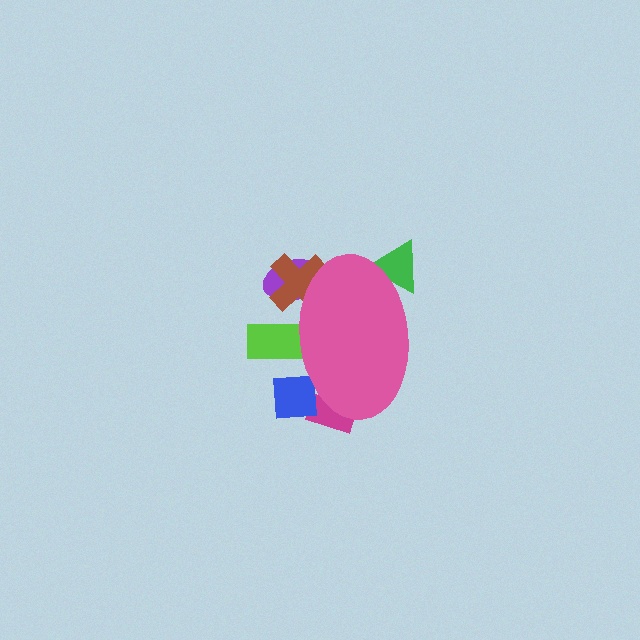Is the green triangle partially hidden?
Yes, the green triangle is partially hidden behind the pink ellipse.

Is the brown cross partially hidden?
Yes, the brown cross is partially hidden behind the pink ellipse.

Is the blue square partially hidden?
Yes, the blue square is partially hidden behind the pink ellipse.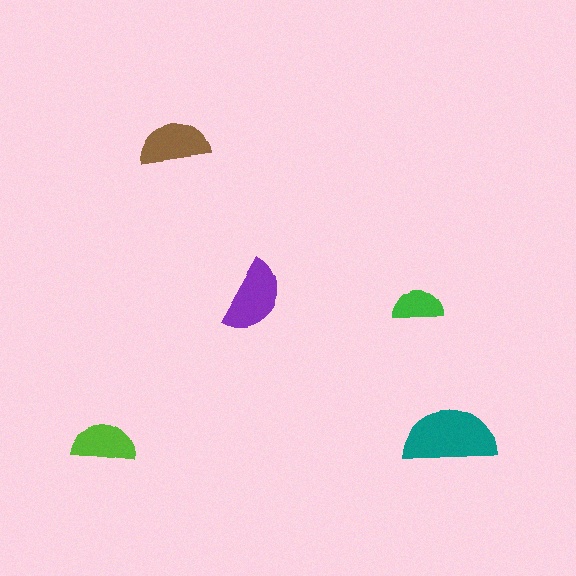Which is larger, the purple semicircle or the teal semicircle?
The teal one.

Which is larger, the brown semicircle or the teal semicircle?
The teal one.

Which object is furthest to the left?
The lime semicircle is leftmost.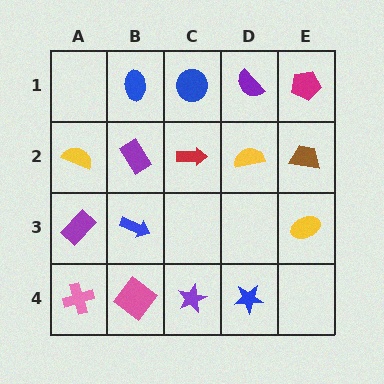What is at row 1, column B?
A blue ellipse.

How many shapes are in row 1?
4 shapes.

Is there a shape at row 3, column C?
No, that cell is empty.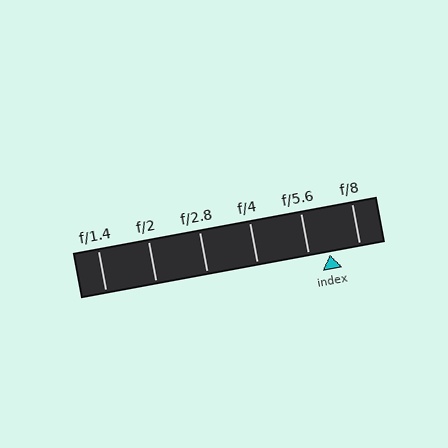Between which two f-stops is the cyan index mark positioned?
The index mark is between f/5.6 and f/8.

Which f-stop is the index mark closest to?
The index mark is closest to f/5.6.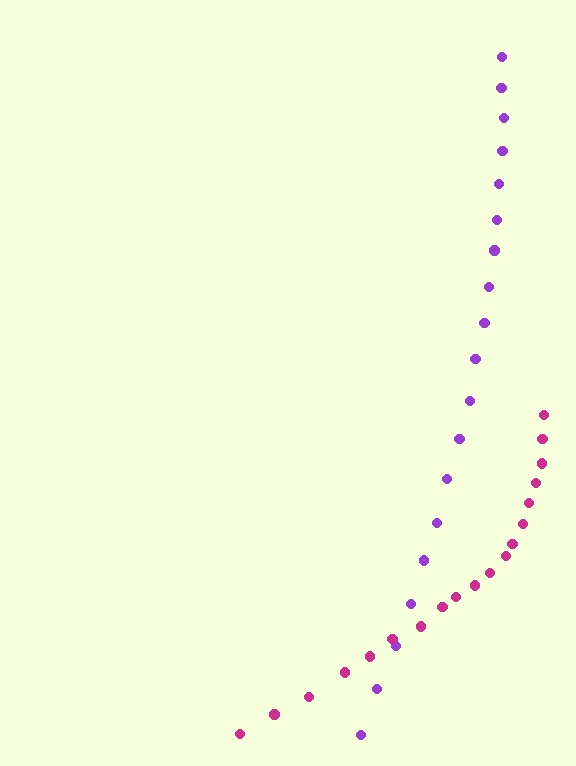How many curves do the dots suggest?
There are 2 distinct paths.